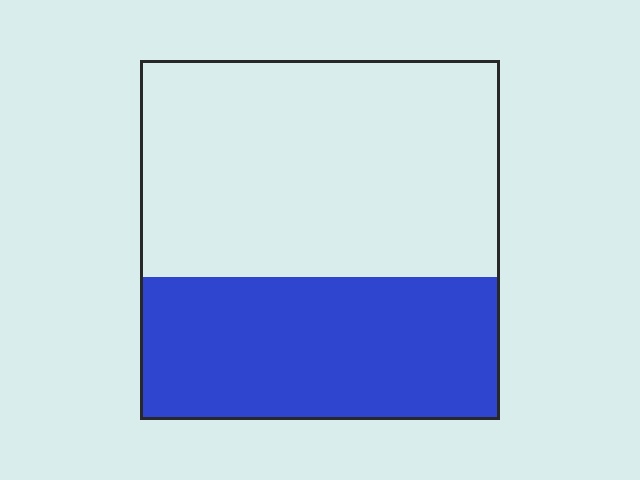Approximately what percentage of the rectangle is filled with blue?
Approximately 40%.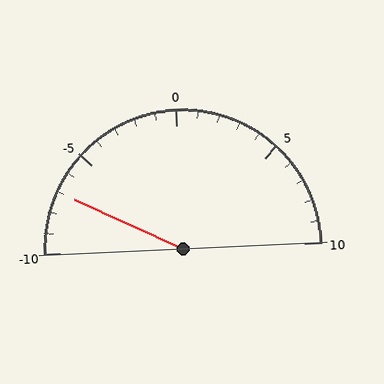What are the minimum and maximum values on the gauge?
The gauge ranges from -10 to 10.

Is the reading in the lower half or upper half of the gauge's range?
The reading is in the lower half of the range (-10 to 10).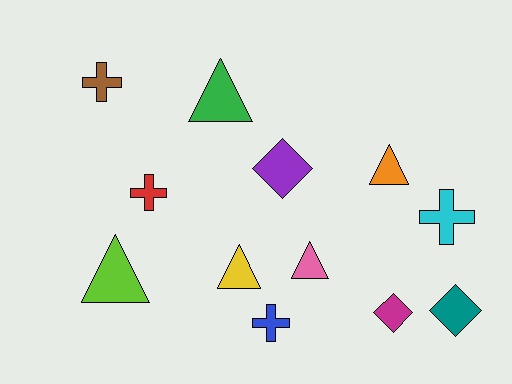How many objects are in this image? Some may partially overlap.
There are 12 objects.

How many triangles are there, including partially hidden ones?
There are 5 triangles.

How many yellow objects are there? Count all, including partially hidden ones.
There is 1 yellow object.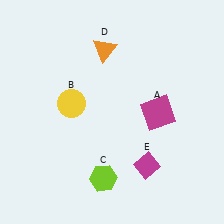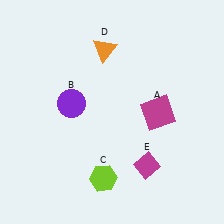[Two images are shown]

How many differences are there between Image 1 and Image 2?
There is 1 difference between the two images.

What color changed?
The circle (B) changed from yellow in Image 1 to purple in Image 2.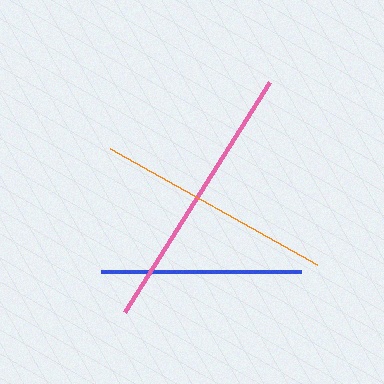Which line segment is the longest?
The pink line is the longest at approximately 272 pixels.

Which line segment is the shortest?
The blue line is the shortest at approximately 199 pixels.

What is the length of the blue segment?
The blue segment is approximately 199 pixels long.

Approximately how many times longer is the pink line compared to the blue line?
The pink line is approximately 1.4 times the length of the blue line.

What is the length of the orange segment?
The orange segment is approximately 237 pixels long.